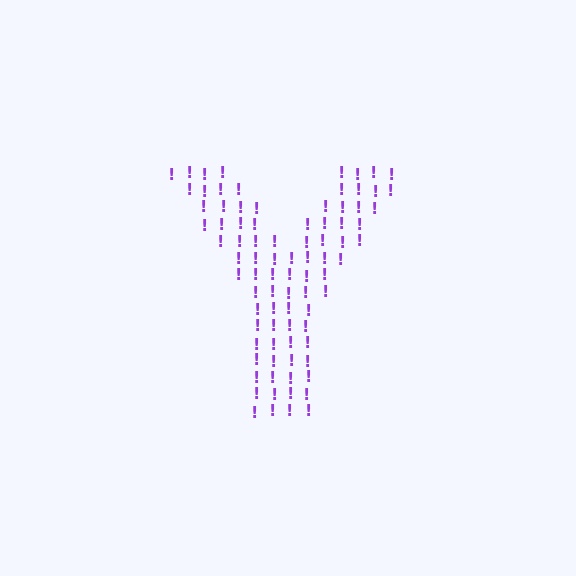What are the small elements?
The small elements are exclamation marks.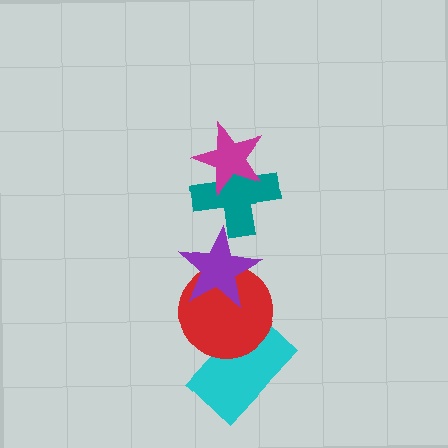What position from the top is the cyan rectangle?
The cyan rectangle is 5th from the top.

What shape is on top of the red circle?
The purple star is on top of the red circle.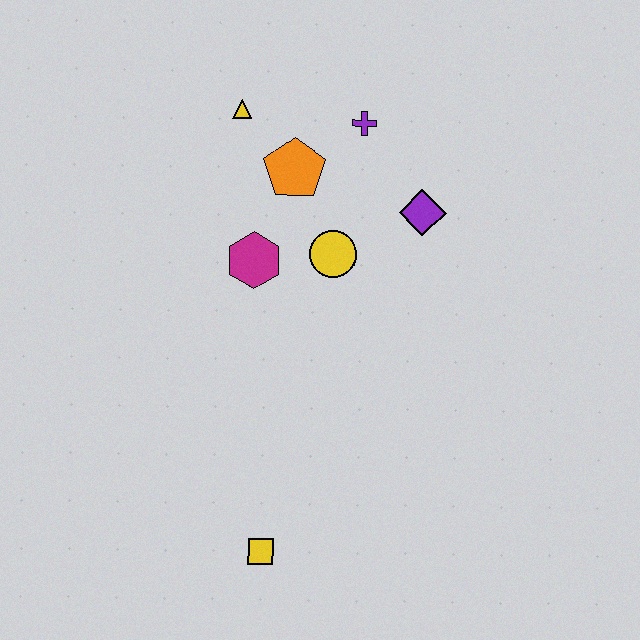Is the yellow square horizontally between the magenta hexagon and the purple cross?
Yes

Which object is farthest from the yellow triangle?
The yellow square is farthest from the yellow triangle.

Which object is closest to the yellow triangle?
The orange pentagon is closest to the yellow triangle.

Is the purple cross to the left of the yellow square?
No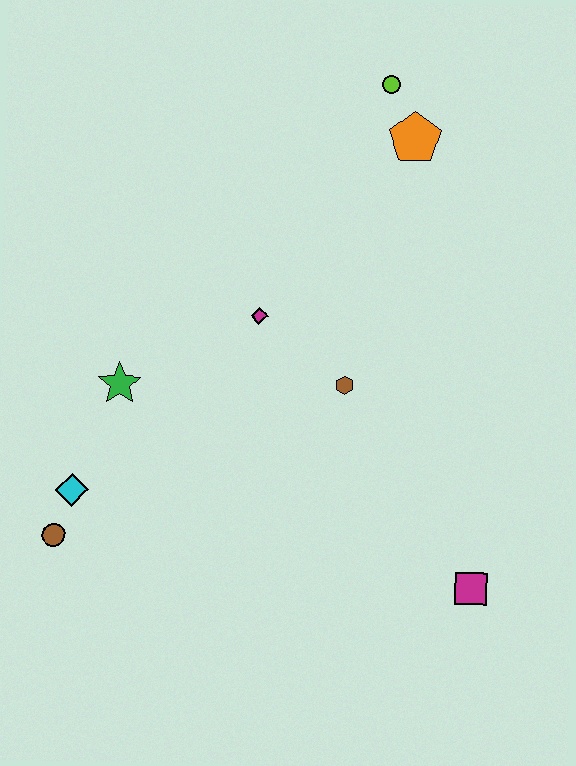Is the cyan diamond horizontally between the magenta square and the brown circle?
Yes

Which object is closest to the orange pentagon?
The lime circle is closest to the orange pentagon.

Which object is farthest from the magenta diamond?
The magenta square is farthest from the magenta diamond.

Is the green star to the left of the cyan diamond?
No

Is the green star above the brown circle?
Yes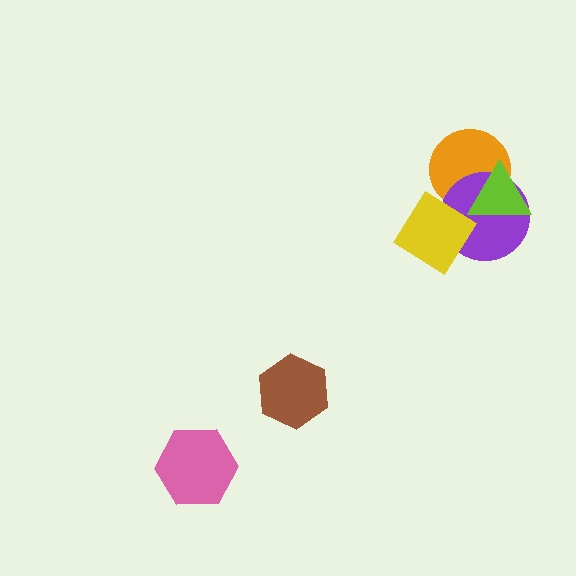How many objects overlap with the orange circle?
3 objects overlap with the orange circle.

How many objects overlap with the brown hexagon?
0 objects overlap with the brown hexagon.